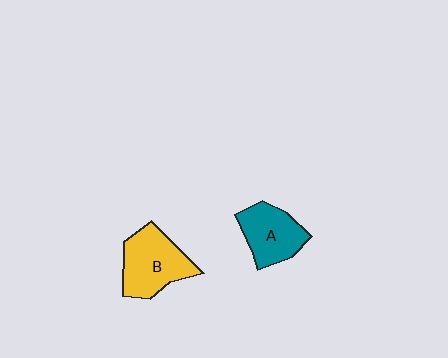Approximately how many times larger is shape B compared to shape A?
Approximately 1.2 times.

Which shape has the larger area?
Shape B (yellow).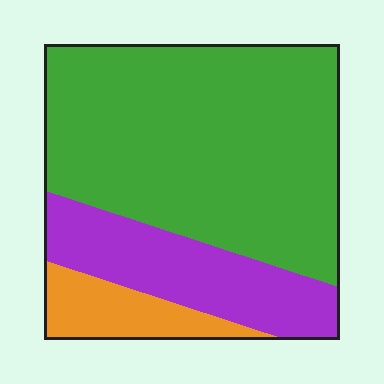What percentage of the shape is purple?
Purple covers 23% of the shape.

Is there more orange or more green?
Green.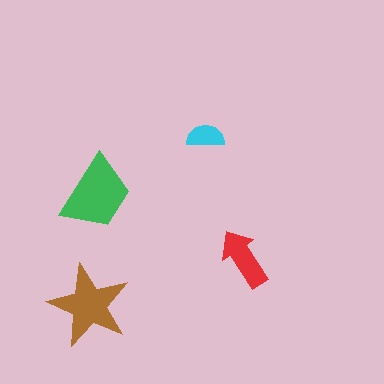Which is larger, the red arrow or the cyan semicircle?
The red arrow.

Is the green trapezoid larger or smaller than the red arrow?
Larger.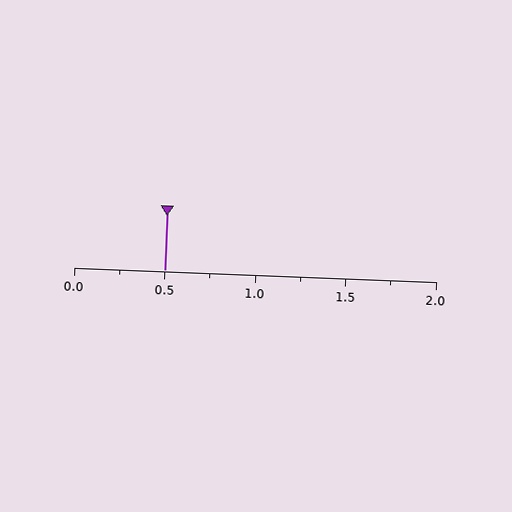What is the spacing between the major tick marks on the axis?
The major ticks are spaced 0.5 apart.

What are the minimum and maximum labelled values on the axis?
The axis runs from 0.0 to 2.0.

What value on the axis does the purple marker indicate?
The marker indicates approximately 0.5.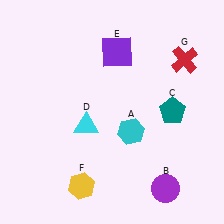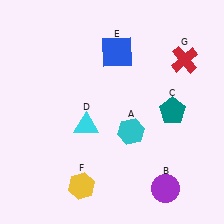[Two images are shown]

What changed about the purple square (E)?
In Image 1, E is purple. In Image 2, it changed to blue.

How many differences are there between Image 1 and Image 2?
There is 1 difference between the two images.